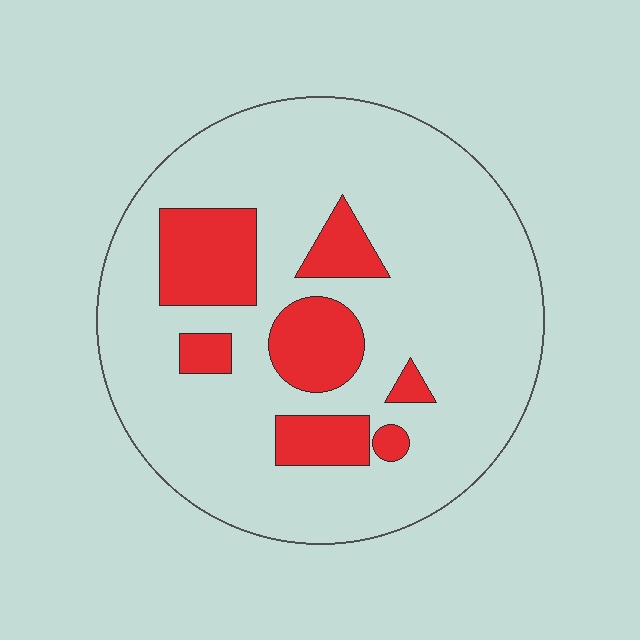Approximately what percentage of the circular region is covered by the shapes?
Approximately 20%.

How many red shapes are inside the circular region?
7.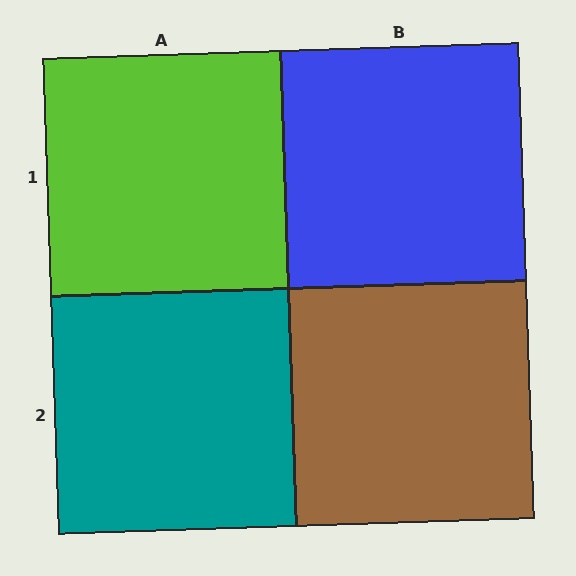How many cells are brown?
1 cell is brown.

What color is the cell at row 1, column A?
Lime.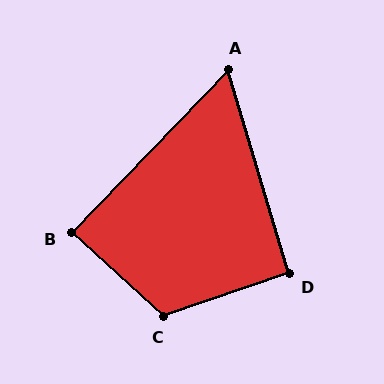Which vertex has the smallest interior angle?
A, at approximately 61 degrees.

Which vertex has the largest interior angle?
C, at approximately 119 degrees.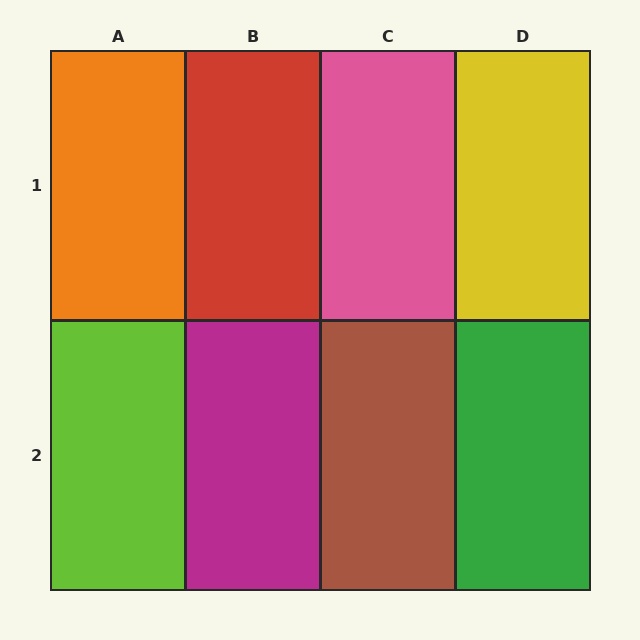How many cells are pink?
1 cell is pink.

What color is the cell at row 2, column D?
Green.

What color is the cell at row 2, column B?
Magenta.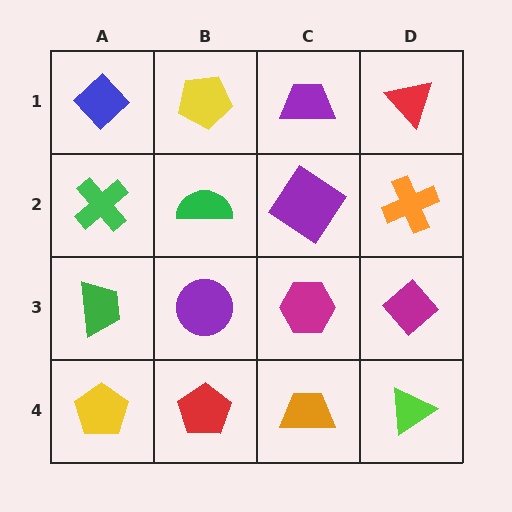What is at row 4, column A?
A yellow pentagon.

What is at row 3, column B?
A purple circle.